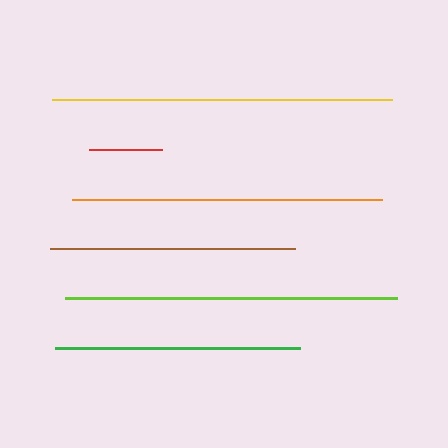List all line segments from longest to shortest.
From longest to shortest: yellow, lime, orange, brown, green, red.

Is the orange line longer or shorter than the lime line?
The lime line is longer than the orange line.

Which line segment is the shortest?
The red line is the shortest at approximately 73 pixels.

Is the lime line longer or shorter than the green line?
The lime line is longer than the green line.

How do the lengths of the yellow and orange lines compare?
The yellow and orange lines are approximately the same length.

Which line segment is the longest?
The yellow line is the longest at approximately 340 pixels.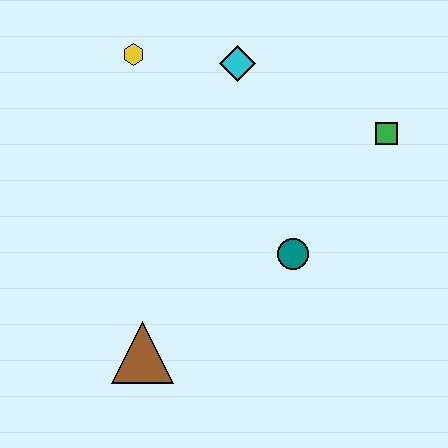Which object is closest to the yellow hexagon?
The cyan diamond is closest to the yellow hexagon.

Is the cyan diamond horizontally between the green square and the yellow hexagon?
Yes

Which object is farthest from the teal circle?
The yellow hexagon is farthest from the teal circle.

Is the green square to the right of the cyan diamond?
Yes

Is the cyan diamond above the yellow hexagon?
No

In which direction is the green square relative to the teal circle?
The green square is above the teal circle.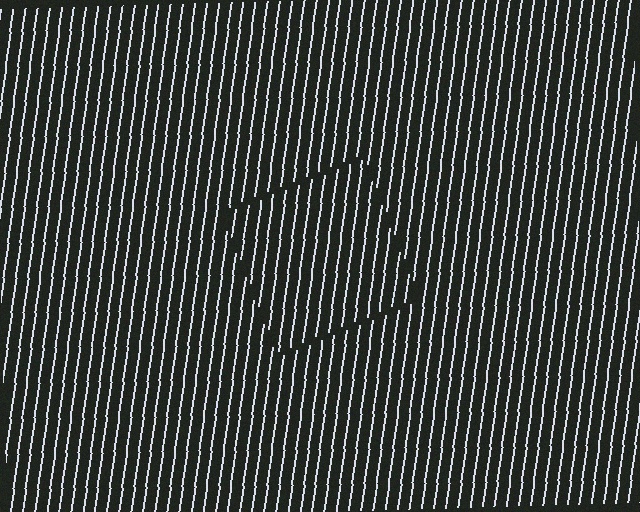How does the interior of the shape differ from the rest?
The interior of the shape contains the same grating, shifted by half a period — the contour is defined by the phase discontinuity where line-ends from the inner and outer gratings abut.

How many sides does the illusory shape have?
4 sides — the line-ends trace a square.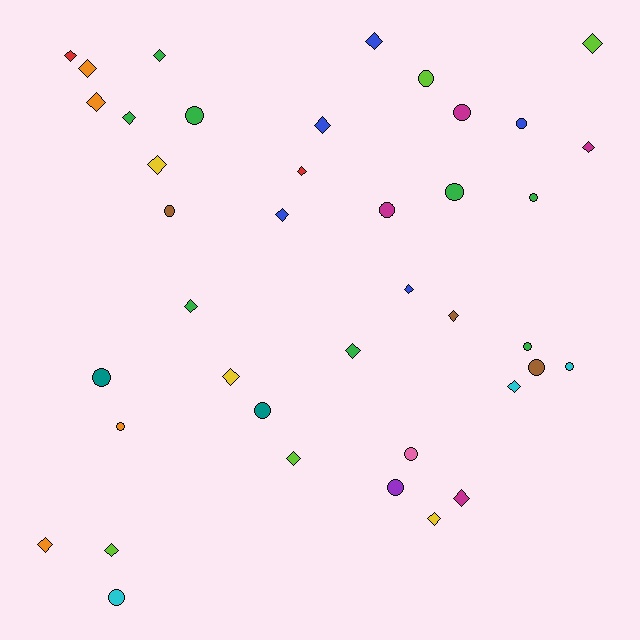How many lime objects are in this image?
There are 4 lime objects.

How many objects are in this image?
There are 40 objects.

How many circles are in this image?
There are 17 circles.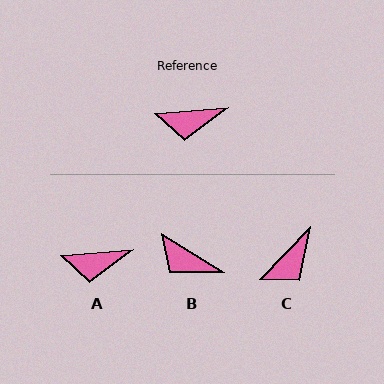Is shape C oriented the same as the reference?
No, it is off by about 41 degrees.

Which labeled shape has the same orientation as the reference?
A.